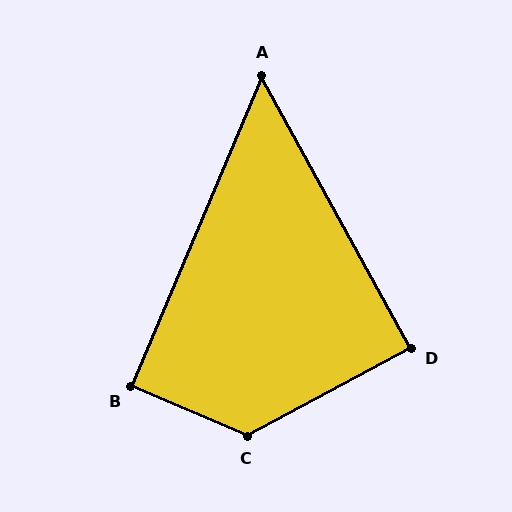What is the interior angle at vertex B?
Approximately 90 degrees (approximately right).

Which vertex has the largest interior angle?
C, at approximately 128 degrees.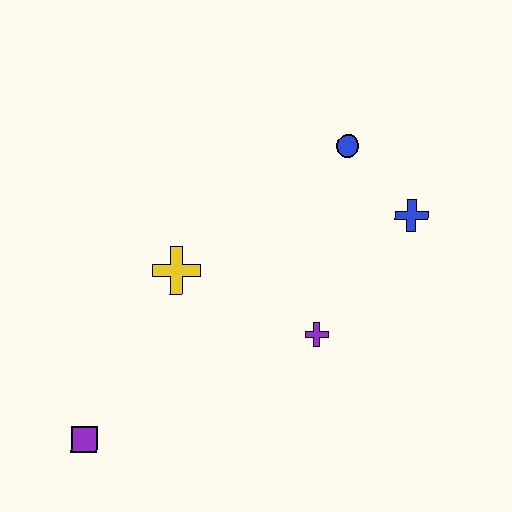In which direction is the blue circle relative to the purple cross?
The blue circle is above the purple cross.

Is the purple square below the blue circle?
Yes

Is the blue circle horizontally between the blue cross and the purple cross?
Yes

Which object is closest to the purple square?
The yellow cross is closest to the purple square.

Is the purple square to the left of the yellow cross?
Yes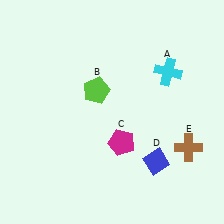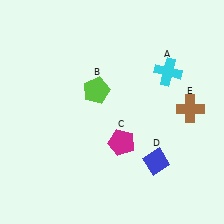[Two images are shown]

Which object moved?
The brown cross (E) moved up.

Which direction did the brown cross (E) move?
The brown cross (E) moved up.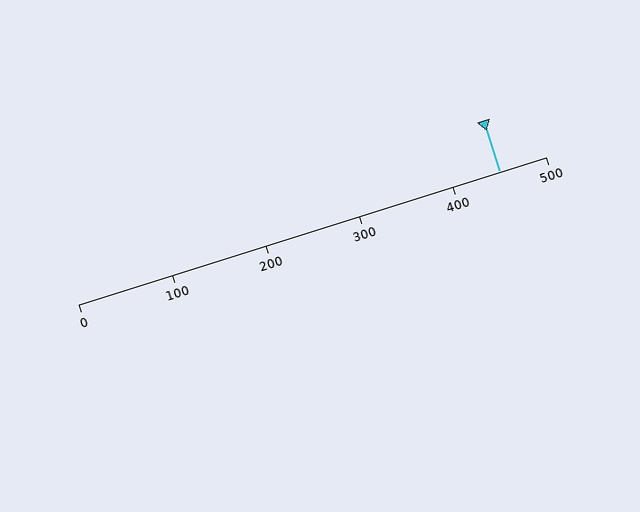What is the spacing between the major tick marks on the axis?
The major ticks are spaced 100 apart.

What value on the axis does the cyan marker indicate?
The marker indicates approximately 450.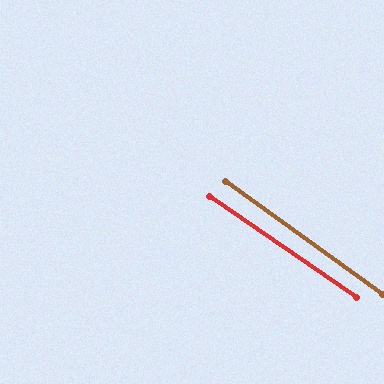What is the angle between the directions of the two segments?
Approximately 1 degree.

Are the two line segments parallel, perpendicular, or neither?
Parallel — their directions differ by only 1.2°.